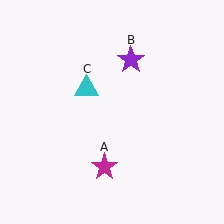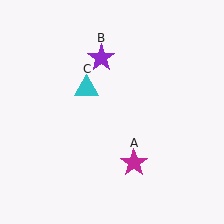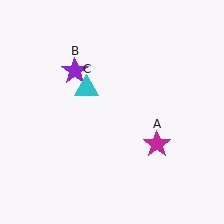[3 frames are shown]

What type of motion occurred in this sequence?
The magenta star (object A), purple star (object B) rotated counterclockwise around the center of the scene.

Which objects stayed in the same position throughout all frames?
Cyan triangle (object C) remained stationary.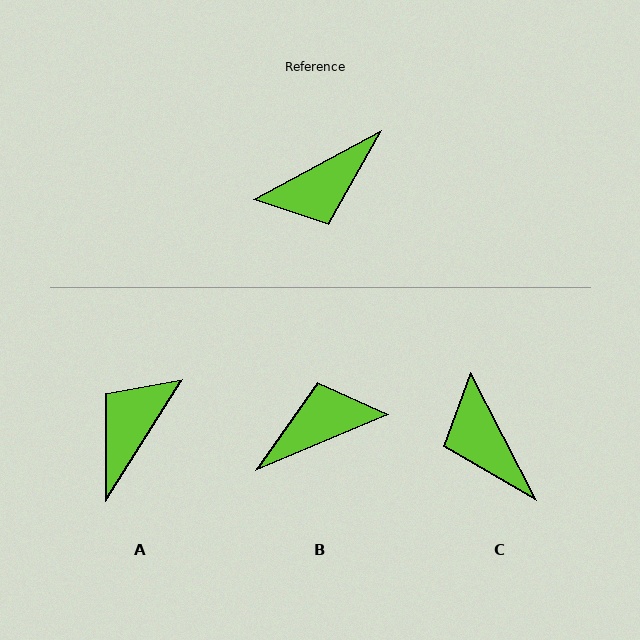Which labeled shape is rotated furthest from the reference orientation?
B, about 174 degrees away.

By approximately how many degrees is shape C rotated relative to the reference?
Approximately 91 degrees clockwise.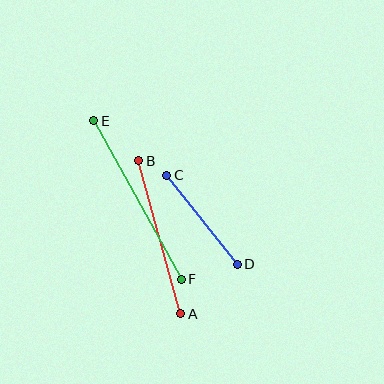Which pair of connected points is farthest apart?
Points E and F are farthest apart.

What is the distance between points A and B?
The distance is approximately 159 pixels.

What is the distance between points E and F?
The distance is approximately 181 pixels.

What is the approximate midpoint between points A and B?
The midpoint is at approximately (160, 237) pixels.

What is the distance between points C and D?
The distance is approximately 113 pixels.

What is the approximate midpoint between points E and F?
The midpoint is at approximately (137, 200) pixels.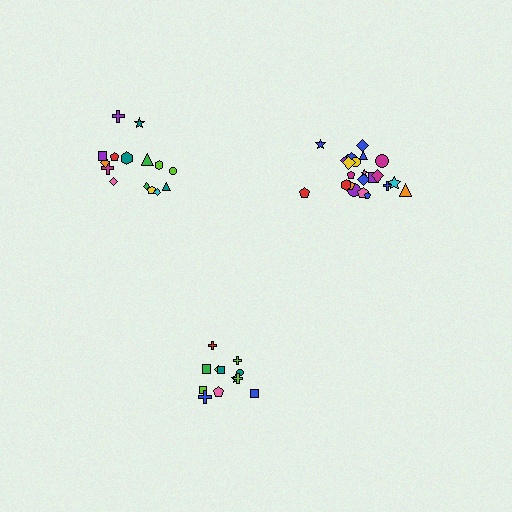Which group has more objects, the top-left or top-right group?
The top-right group.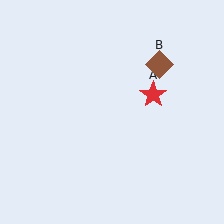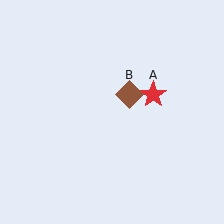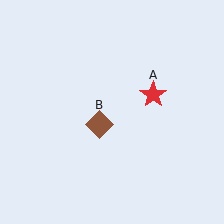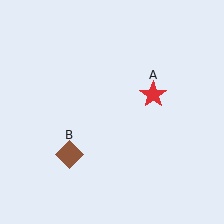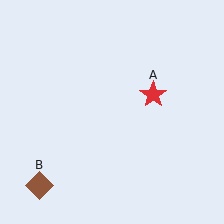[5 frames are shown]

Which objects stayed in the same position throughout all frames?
Red star (object A) remained stationary.